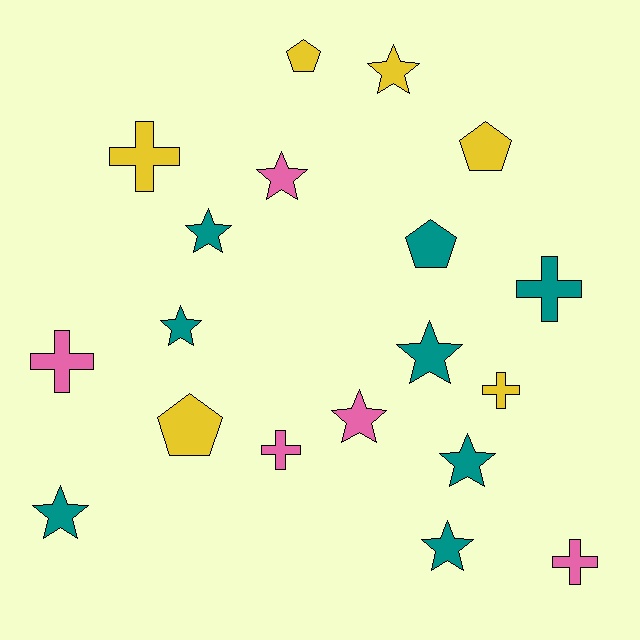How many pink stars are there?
There are 2 pink stars.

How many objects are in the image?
There are 19 objects.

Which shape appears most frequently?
Star, with 9 objects.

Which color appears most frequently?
Teal, with 8 objects.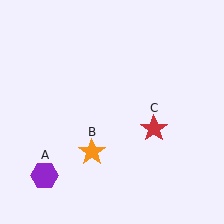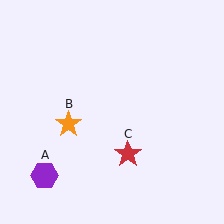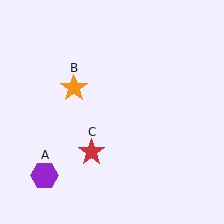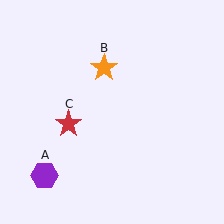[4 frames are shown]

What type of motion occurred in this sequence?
The orange star (object B), red star (object C) rotated clockwise around the center of the scene.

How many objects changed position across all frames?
2 objects changed position: orange star (object B), red star (object C).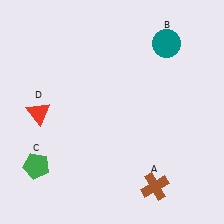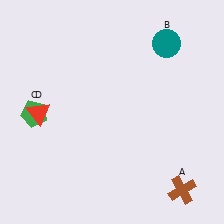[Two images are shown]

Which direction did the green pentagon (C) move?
The green pentagon (C) moved up.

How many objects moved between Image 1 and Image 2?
2 objects moved between the two images.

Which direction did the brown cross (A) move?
The brown cross (A) moved right.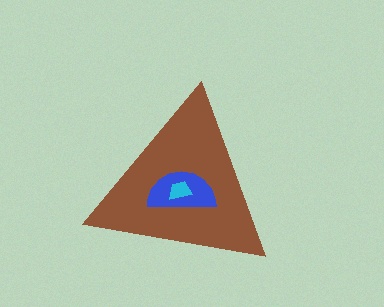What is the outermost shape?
The brown triangle.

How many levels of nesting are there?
3.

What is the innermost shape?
The cyan trapezoid.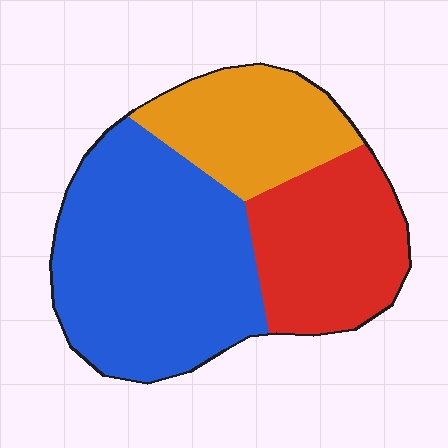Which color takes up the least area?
Orange, at roughly 25%.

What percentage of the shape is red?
Red covers 28% of the shape.